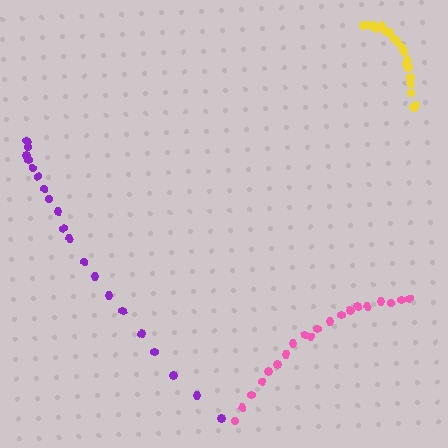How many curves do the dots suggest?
There are 3 distinct paths.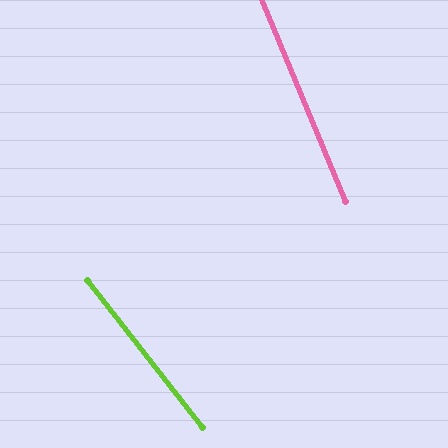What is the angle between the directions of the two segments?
Approximately 16 degrees.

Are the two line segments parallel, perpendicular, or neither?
Neither parallel nor perpendicular — they differ by about 16°.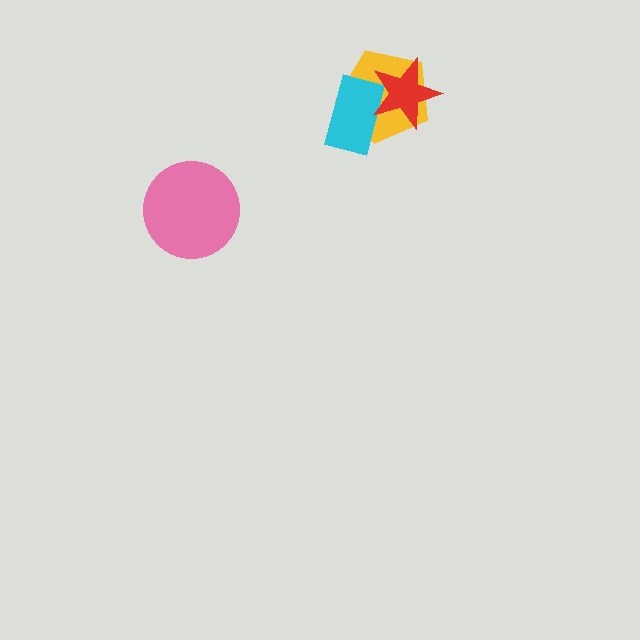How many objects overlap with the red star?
2 objects overlap with the red star.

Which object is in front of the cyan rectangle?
The red star is in front of the cyan rectangle.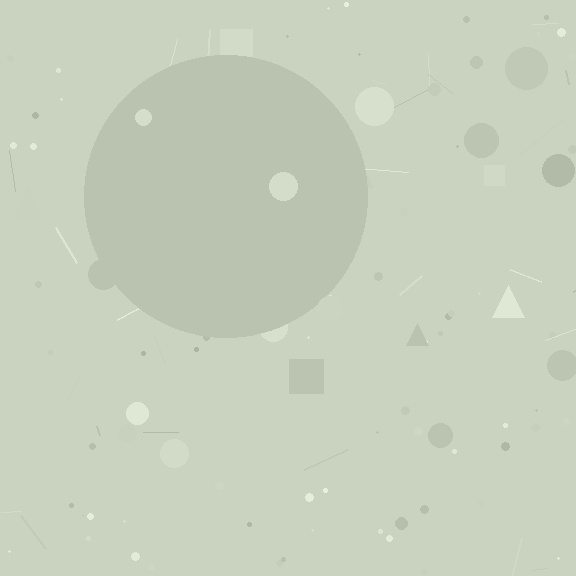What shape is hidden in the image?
A circle is hidden in the image.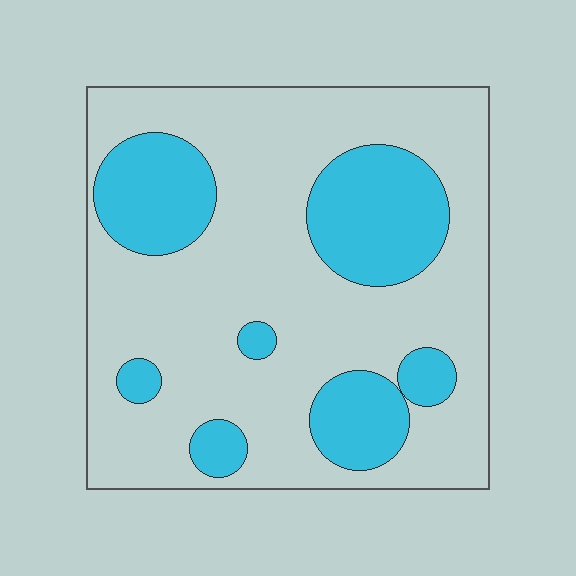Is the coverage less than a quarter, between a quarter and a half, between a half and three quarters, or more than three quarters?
Between a quarter and a half.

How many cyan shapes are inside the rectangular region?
7.